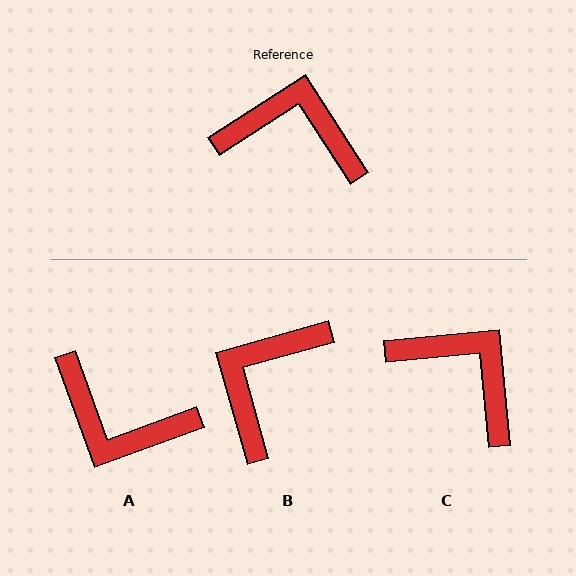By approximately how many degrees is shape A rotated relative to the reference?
Approximately 167 degrees counter-clockwise.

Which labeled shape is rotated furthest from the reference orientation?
A, about 167 degrees away.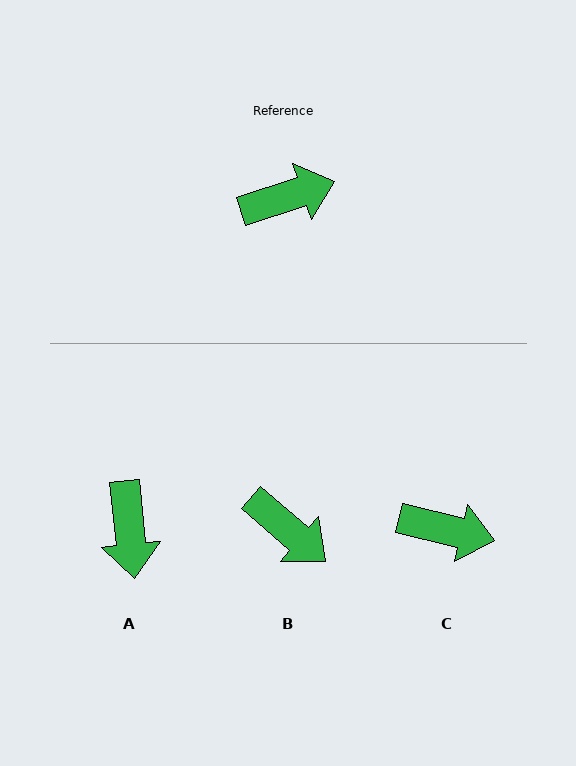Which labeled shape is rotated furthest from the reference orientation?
A, about 102 degrees away.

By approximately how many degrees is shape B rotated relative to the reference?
Approximately 59 degrees clockwise.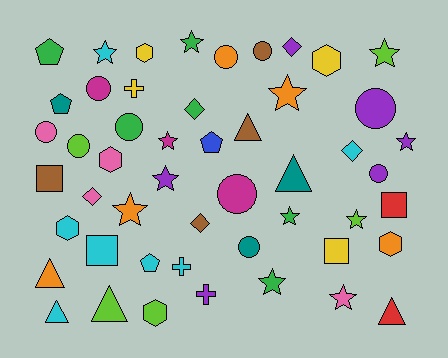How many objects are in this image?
There are 50 objects.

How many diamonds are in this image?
There are 5 diamonds.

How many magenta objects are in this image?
There are 3 magenta objects.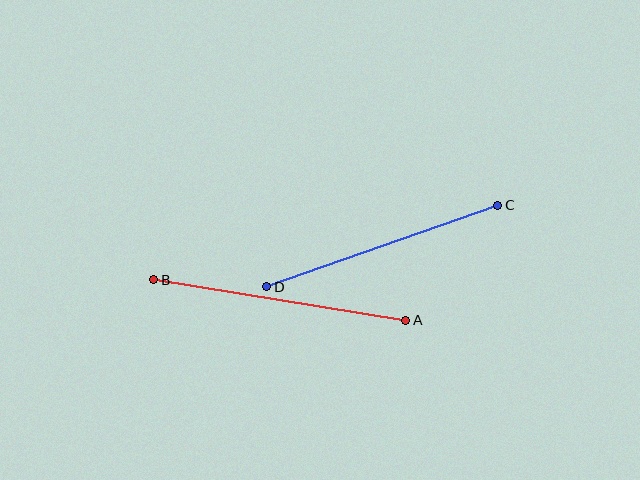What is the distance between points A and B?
The distance is approximately 255 pixels.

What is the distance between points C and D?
The distance is approximately 245 pixels.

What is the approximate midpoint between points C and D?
The midpoint is at approximately (382, 246) pixels.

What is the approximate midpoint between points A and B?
The midpoint is at approximately (280, 300) pixels.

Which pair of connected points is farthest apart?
Points A and B are farthest apart.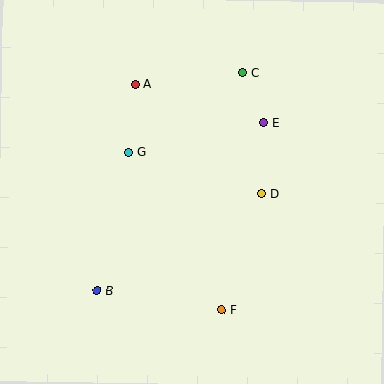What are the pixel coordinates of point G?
Point G is at (128, 152).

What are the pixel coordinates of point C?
Point C is at (242, 72).